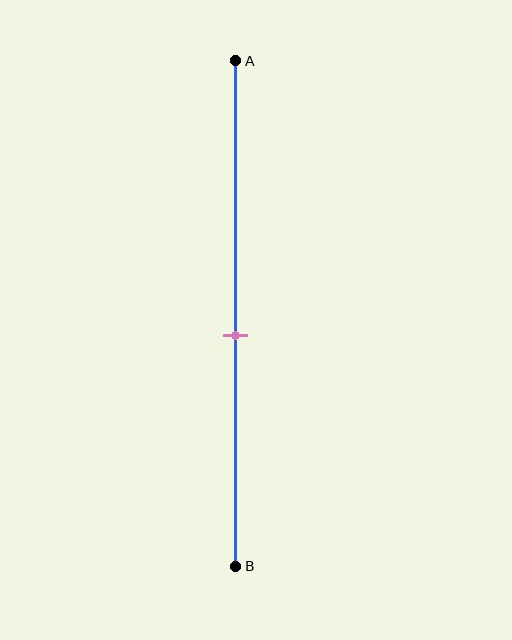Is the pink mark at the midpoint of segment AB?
No, the mark is at about 55% from A, not at the 50% midpoint.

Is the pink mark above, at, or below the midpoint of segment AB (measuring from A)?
The pink mark is below the midpoint of segment AB.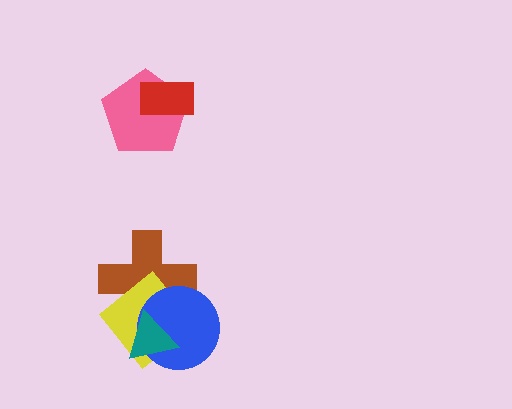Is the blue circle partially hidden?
Yes, it is partially covered by another shape.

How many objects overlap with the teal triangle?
3 objects overlap with the teal triangle.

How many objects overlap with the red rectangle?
1 object overlaps with the red rectangle.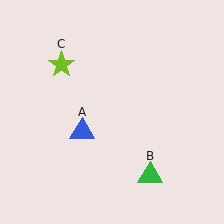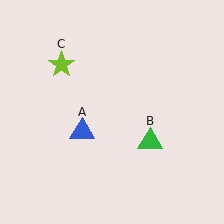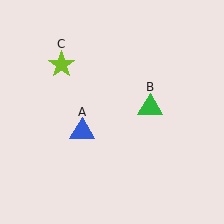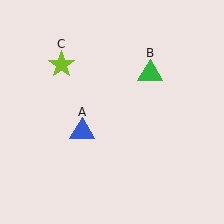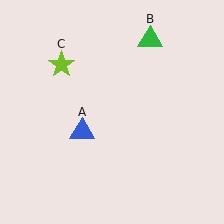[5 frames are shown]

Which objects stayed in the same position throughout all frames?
Blue triangle (object A) and lime star (object C) remained stationary.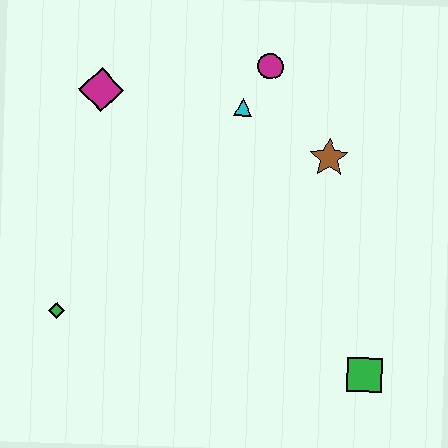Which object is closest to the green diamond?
The magenta diamond is closest to the green diamond.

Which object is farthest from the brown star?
The green diamond is farthest from the brown star.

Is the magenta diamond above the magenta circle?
No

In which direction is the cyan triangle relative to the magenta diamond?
The cyan triangle is to the right of the magenta diamond.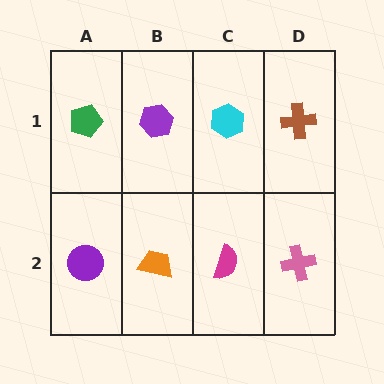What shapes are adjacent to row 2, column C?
A cyan hexagon (row 1, column C), an orange trapezoid (row 2, column B), a pink cross (row 2, column D).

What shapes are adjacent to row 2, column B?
A purple hexagon (row 1, column B), a purple circle (row 2, column A), a magenta semicircle (row 2, column C).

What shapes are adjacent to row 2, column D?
A brown cross (row 1, column D), a magenta semicircle (row 2, column C).